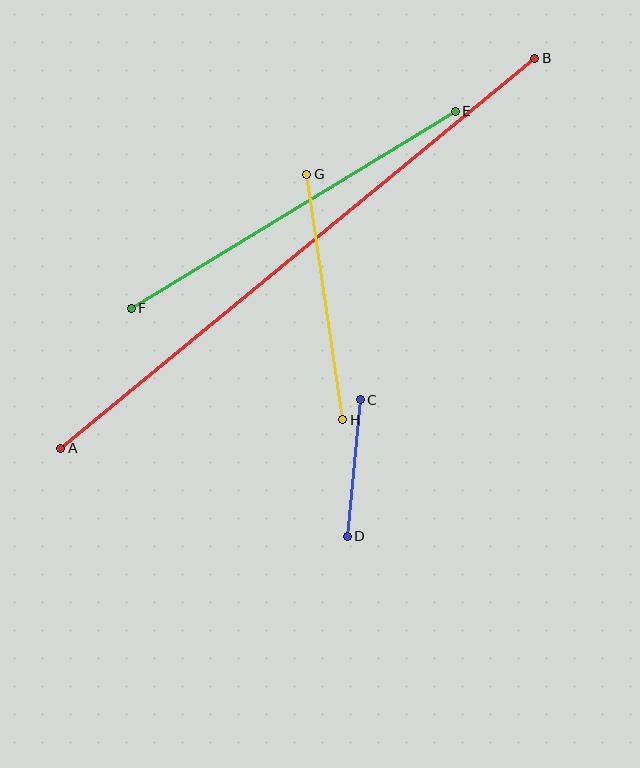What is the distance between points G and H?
The distance is approximately 248 pixels.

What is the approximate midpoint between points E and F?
The midpoint is at approximately (293, 210) pixels.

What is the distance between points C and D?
The distance is approximately 137 pixels.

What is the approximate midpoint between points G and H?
The midpoint is at approximately (325, 297) pixels.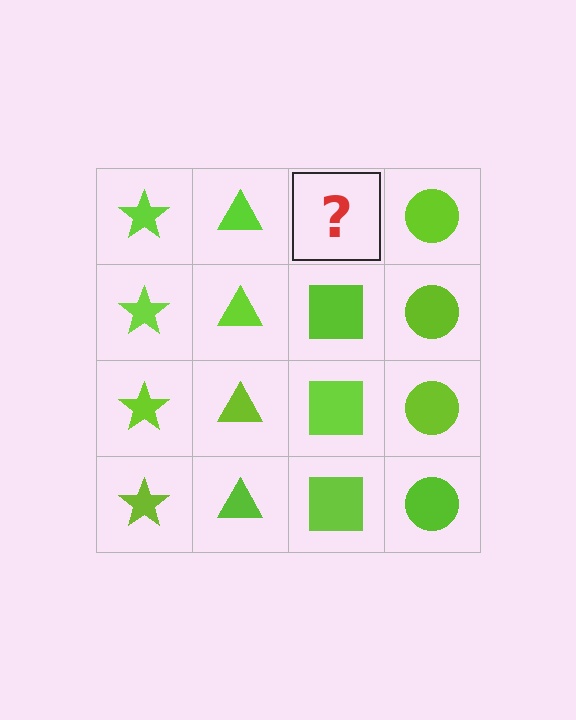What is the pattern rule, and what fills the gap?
The rule is that each column has a consistent shape. The gap should be filled with a lime square.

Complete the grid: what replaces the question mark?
The question mark should be replaced with a lime square.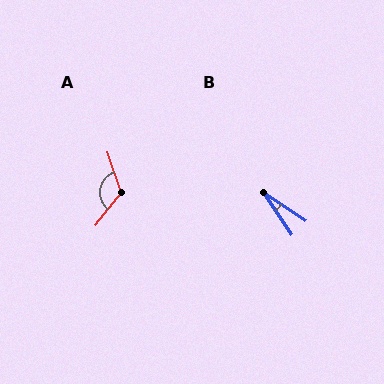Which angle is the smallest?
B, at approximately 23 degrees.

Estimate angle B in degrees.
Approximately 23 degrees.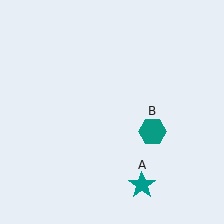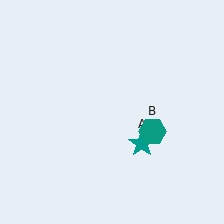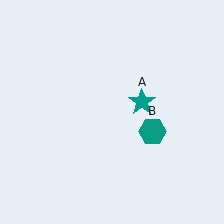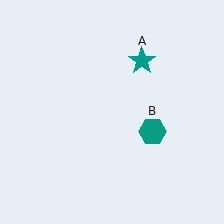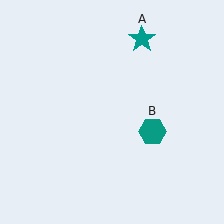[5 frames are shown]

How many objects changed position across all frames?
1 object changed position: teal star (object A).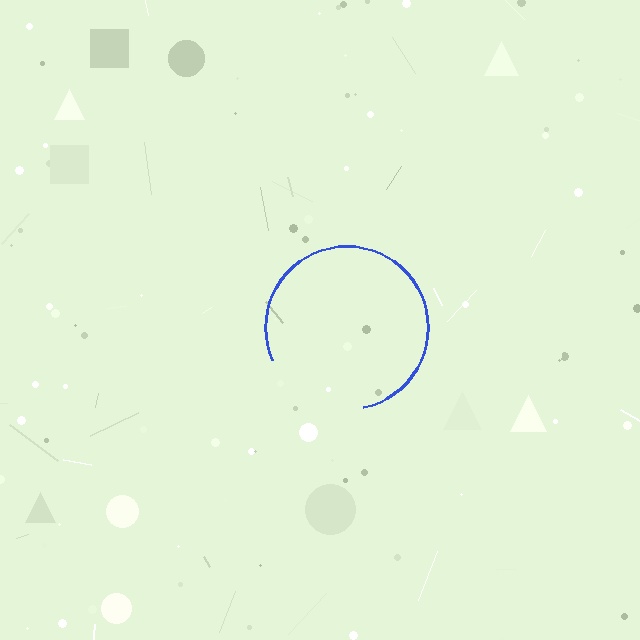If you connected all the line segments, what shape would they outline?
They would outline a circle.